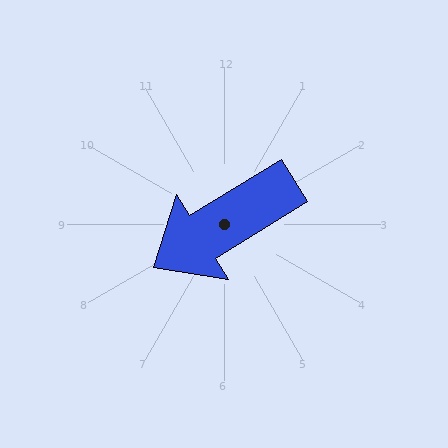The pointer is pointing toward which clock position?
Roughly 8 o'clock.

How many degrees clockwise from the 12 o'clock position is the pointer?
Approximately 238 degrees.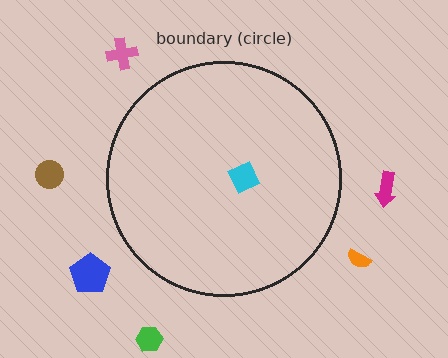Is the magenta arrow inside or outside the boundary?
Outside.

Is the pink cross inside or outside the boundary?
Outside.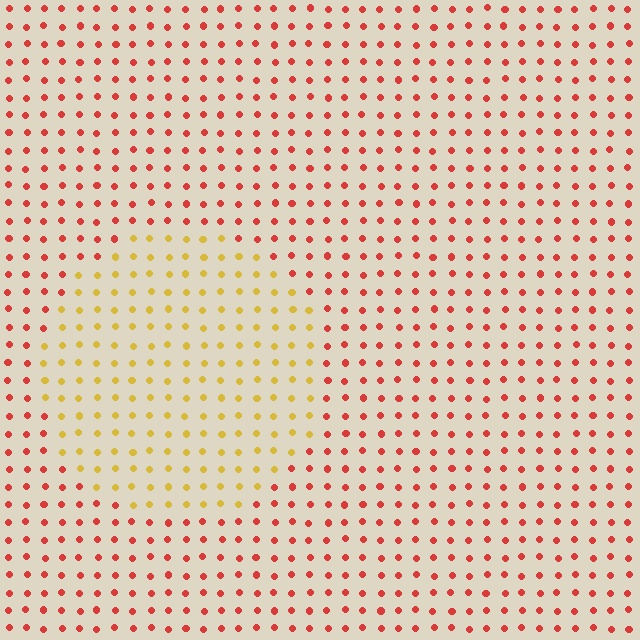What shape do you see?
I see a circle.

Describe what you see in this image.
The image is filled with small red elements in a uniform arrangement. A circle-shaped region is visible where the elements are tinted to a slightly different hue, forming a subtle color boundary.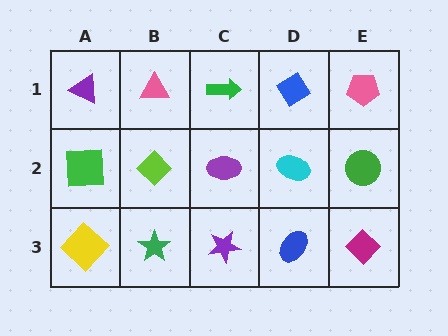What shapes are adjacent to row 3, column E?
A green circle (row 2, column E), a blue ellipse (row 3, column D).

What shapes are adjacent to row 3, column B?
A lime diamond (row 2, column B), a yellow diamond (row 3, column A), a purple star (row 3, column C).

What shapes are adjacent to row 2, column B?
A pink triangle (row 1, column B), a green star (row 3, column B), a green square (row 2, column A), a purple ellipse (row 2, column C).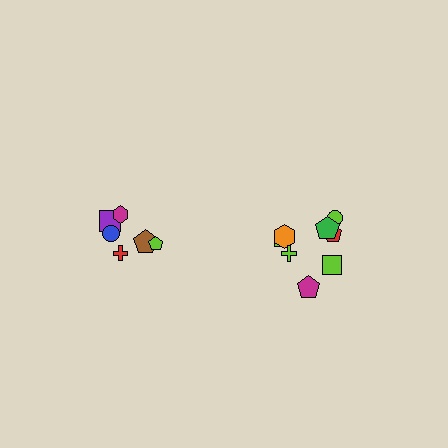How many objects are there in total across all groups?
There are 14 objects.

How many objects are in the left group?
There are 6 objects.